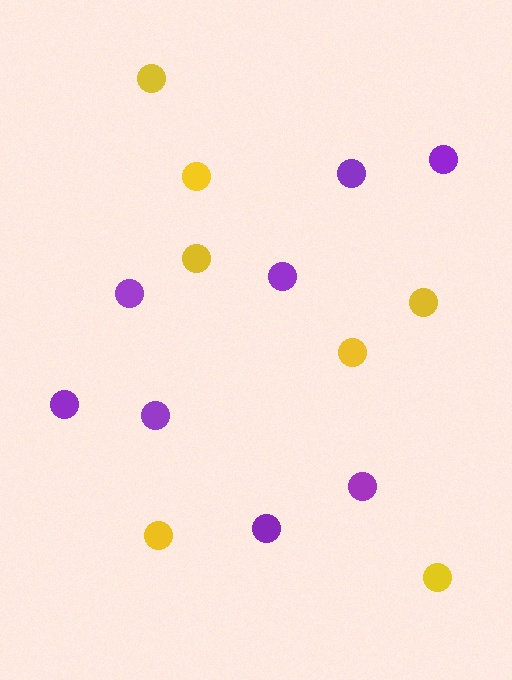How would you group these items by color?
There are 2 groups: one group of purple circles (8) and one group of yellow circles (7).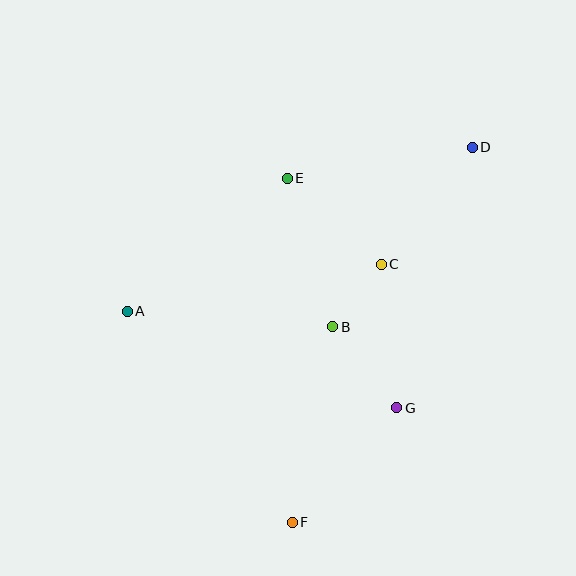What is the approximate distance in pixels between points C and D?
The distance between C and D is approximately 148 pixels.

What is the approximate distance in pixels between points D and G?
The distance between D and G is approximately 271 pixels.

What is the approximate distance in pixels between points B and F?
The distance between B and F is approximately 200 pixels.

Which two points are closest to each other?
Points B and C are closest to each other.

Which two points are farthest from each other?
Points D and F are farthest from each other.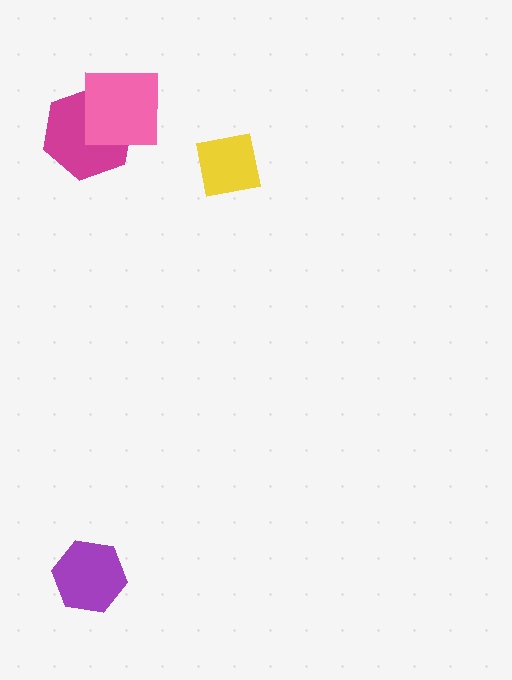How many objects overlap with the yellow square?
0 objects overlap with the yellow square.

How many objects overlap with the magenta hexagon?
1 object overlaps with the magenta hexagon.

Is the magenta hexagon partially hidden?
Yes, it is partially covered by another shape.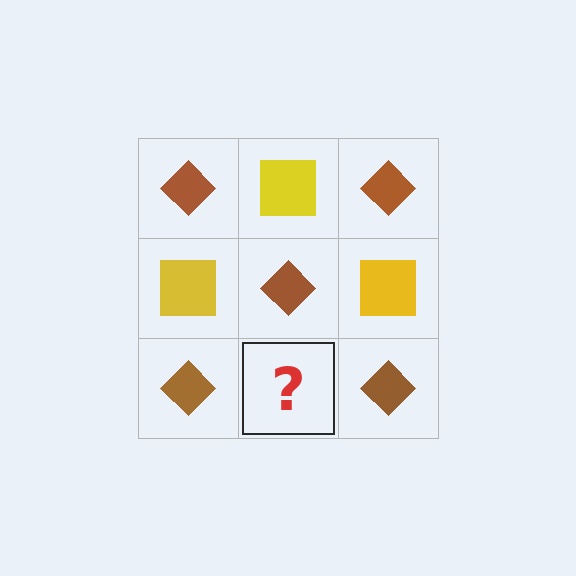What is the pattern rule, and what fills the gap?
The rule is that it alternates brown diamond and yellow square in a checkerboard pattern. The gap should be filled with a yellow square.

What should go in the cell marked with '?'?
The missing cell should contain a yellow square.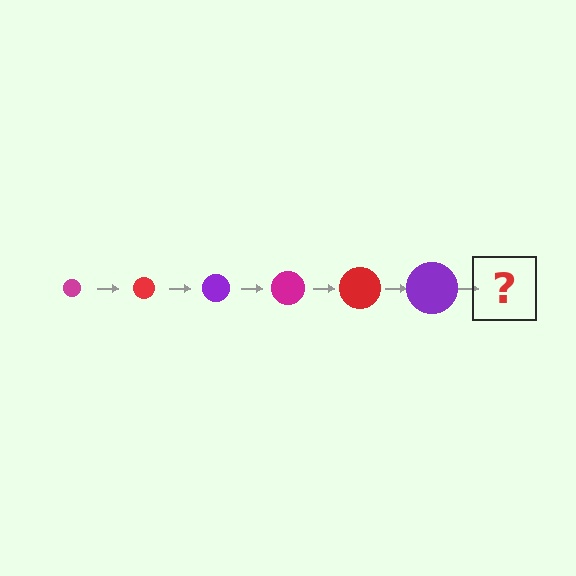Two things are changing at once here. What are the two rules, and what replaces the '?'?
The two rules are that the circle grows larger each step and the color cycles through magenta, red, and purple. The '?' should be a magenta circle, larger than the previous one.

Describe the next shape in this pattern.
It should be a magenta circle, larger than the previous one.